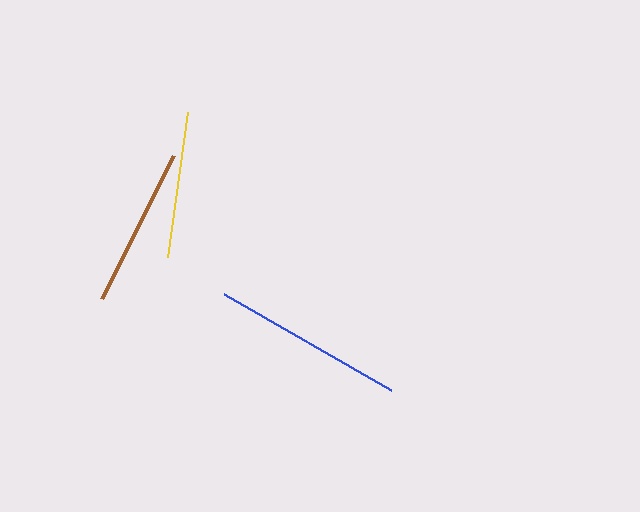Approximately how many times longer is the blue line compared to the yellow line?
The blue line is approximately 1.3 times the length of the yellow line.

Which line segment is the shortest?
The yellow line is the shortest at approximately 147 pixels.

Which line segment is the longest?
The blue line is the longest at approximately 193 pixels.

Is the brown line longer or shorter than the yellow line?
The brown line is longer than the yellow line.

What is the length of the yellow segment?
The yellow segment is approximately 147 pixels long.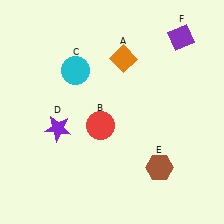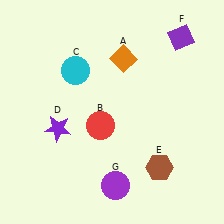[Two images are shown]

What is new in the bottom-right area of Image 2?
A purple circle (G) was added in the bottom-right area of Image 2.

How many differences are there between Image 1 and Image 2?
There is 1 difference between the two images.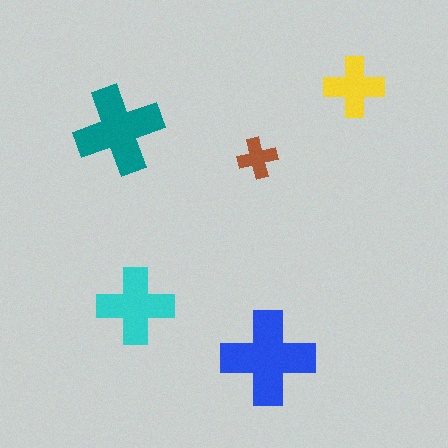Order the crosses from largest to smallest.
the blue one, the teal one, the cyan one, the yellow one, the brown one.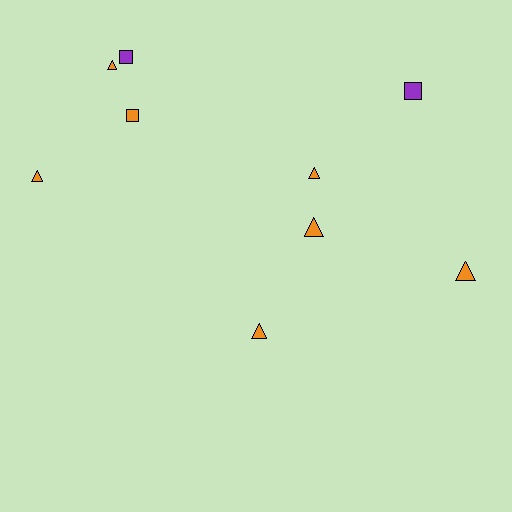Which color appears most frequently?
Orange, with 7 objects.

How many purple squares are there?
There are 2 purple squares.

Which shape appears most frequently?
Triangle, with 6 objects.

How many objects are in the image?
There are 9 objects.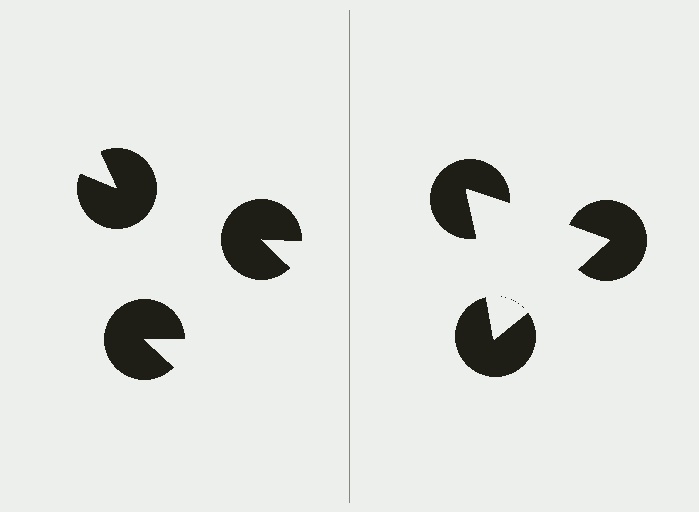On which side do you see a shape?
An illusory triangle appears on the right side. On the left side the wedge cuts are rotated, so no coherent shape forms.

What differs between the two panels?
The pac-man discs are positioned identically on both sides; only the wedge orientations differ. On the right they align to a triangle; on the left they are misaligned.